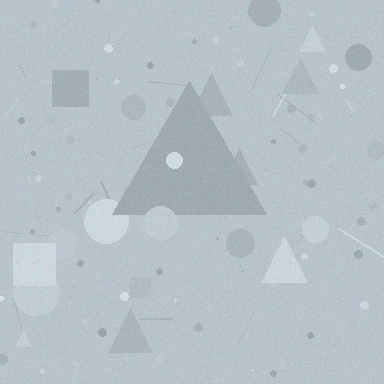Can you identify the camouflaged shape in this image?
The camouflaged shape is a triangle.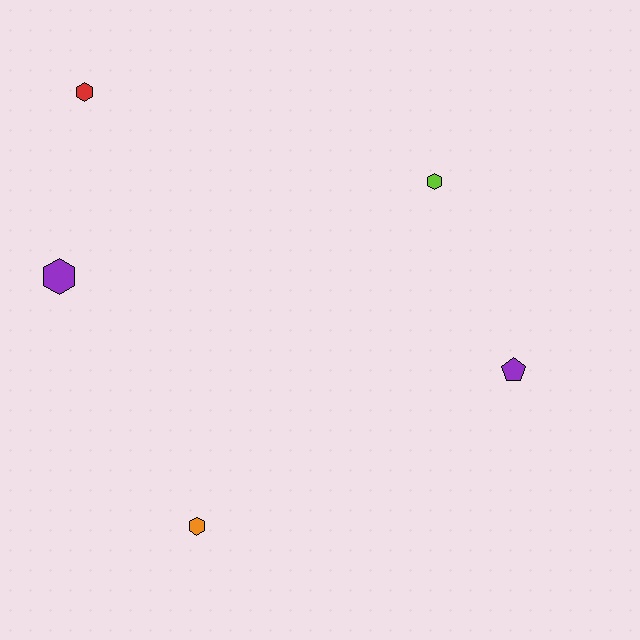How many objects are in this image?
There are 5 objects.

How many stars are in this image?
There are no stars.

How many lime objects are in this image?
There is 1 lime object.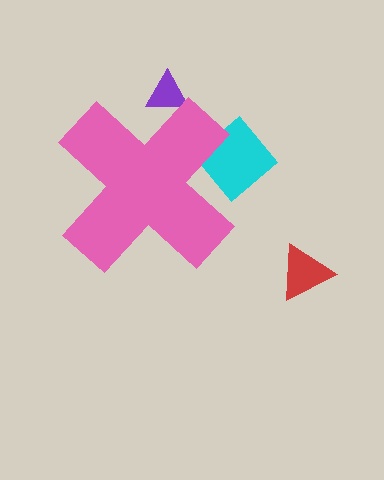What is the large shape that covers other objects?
A pink cross.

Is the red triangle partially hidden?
No, the red triangle is fully visible.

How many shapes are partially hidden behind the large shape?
2 shapes are partially hidden.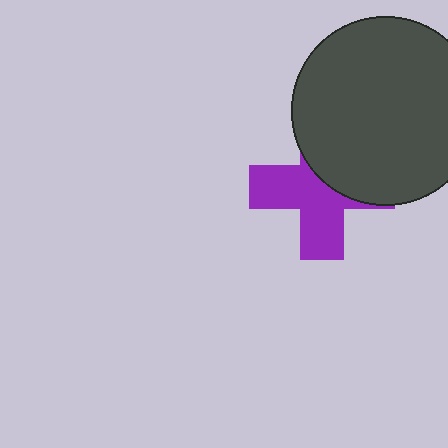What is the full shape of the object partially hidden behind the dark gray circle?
The partially hidden object is a purple cross.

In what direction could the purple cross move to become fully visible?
The purple cross could move toward the lower-left. That would shift it out from behind the dark gray circle entirely.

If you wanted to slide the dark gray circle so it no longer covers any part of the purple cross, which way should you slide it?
Slide it toward the upper-right — that is the most direct way to separate the two shapes.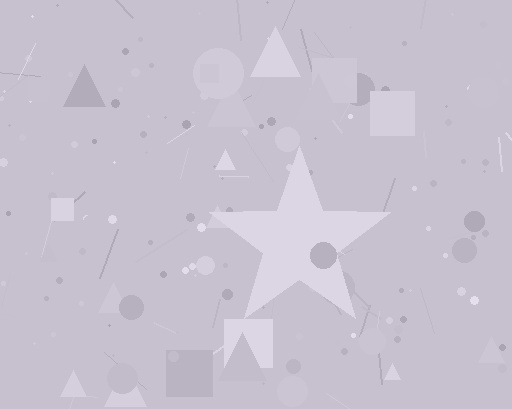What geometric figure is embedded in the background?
A star is embedded in the background.